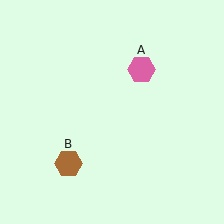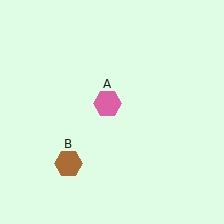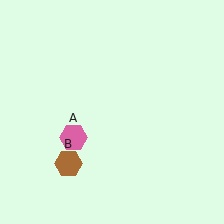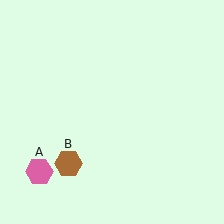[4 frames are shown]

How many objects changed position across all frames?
1 object changed position: pink hexagon (object A).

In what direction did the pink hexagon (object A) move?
The pink hexagon (object A) moved down and to the left.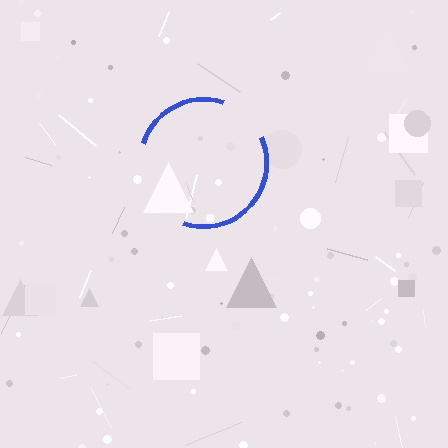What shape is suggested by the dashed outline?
The dashed outline suggests a circle.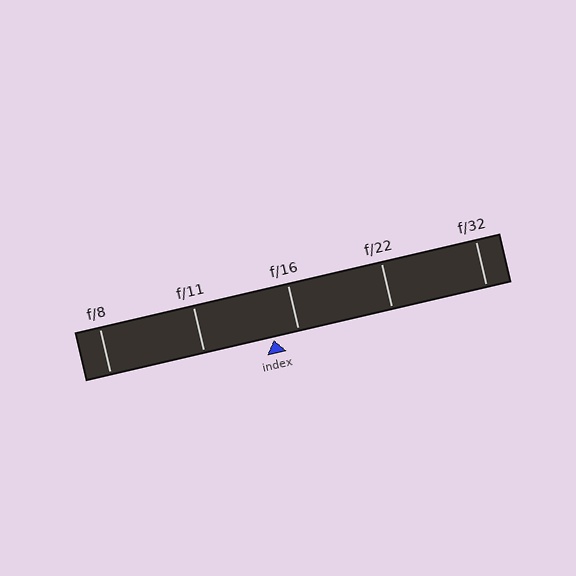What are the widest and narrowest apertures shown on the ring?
The widest aperture shown is f/8 and the narrowest is f/32.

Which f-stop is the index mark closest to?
The index mark is closest to f/16.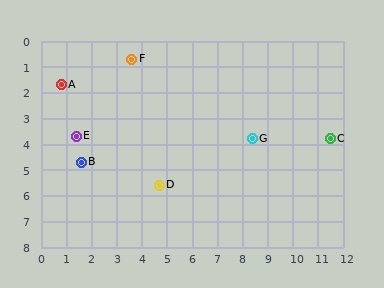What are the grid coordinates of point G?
Point G is at approximately (8.4, 3.8).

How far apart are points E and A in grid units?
Points E and A are about 2.1 grid units apart.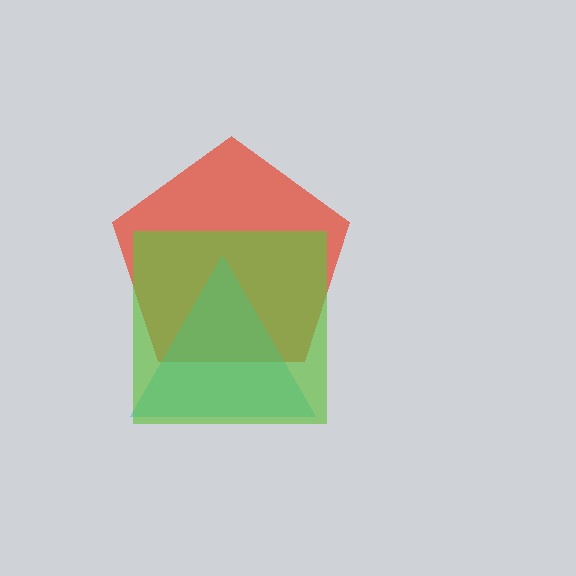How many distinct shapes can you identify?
There are 3 distinct shapes: a red pentagon, a cyan triangle, a lime square.